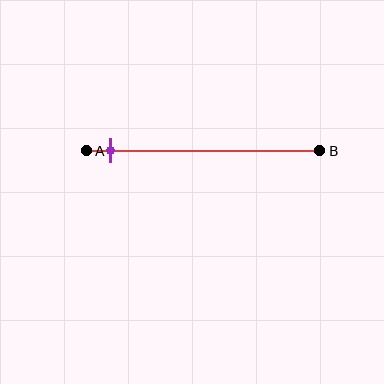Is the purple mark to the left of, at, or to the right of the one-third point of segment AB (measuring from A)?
The purple mark is to the left of the one-third point of segment AB.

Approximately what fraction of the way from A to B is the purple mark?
The purple mark is approximately 10% of the way from A to B.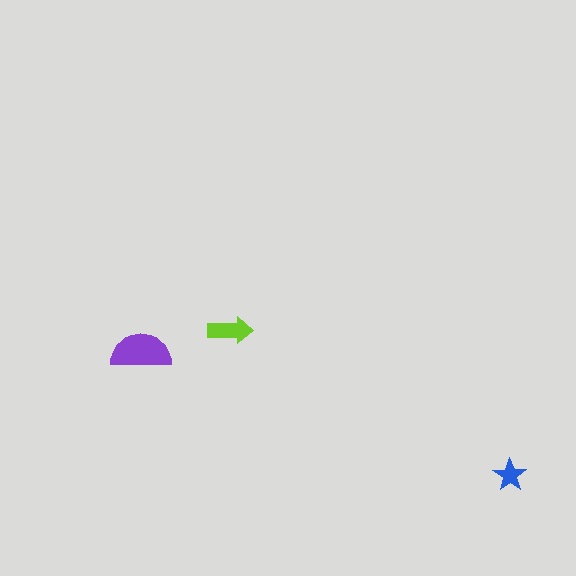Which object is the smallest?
The blue star.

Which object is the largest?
The purple semicircle.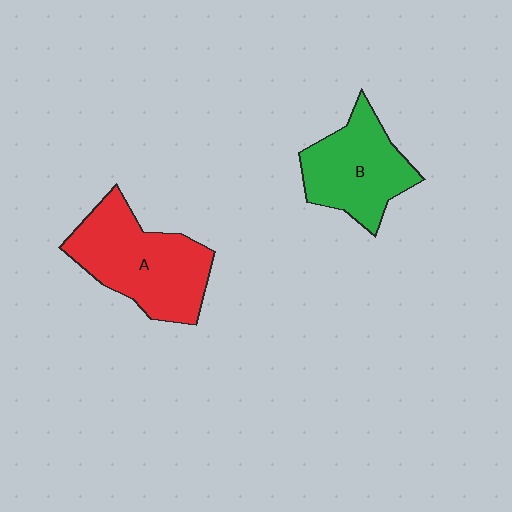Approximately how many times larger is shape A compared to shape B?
Approximately 1.3 times.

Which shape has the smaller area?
Shape B (green).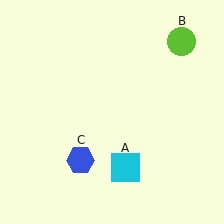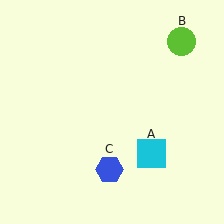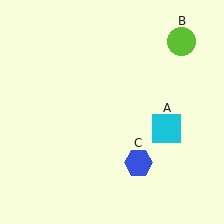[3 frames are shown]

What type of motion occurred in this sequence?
The cyan square (object A), blue hexagon (object C) rotated counterclockwise around the center of the scene.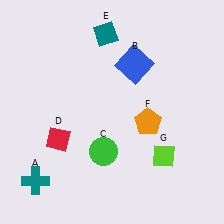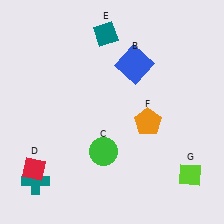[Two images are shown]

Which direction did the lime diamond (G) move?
The lime diamond (G) moved right.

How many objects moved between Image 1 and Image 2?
2 objects moved between the two images.